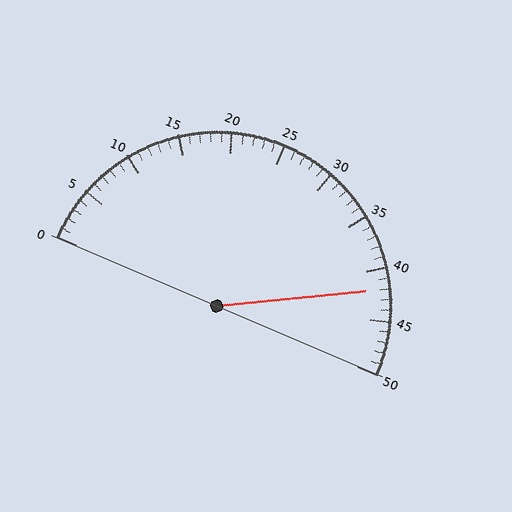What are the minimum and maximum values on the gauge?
The gauge ranges from 0 to 50.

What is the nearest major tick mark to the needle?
The nearest major tick mark is 40.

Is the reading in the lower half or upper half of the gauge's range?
The reading is in the upper half of the range (0 to 50).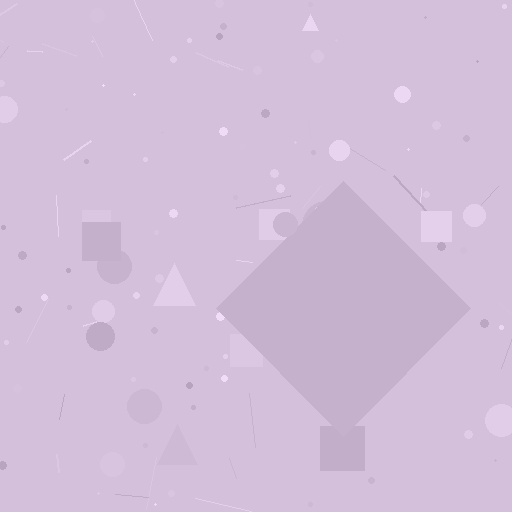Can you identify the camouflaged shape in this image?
The camouflaged shape is a diamond.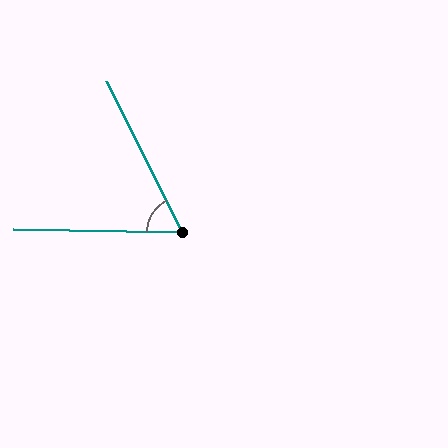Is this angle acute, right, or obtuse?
It is acute.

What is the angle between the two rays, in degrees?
Approximately 62 degrees.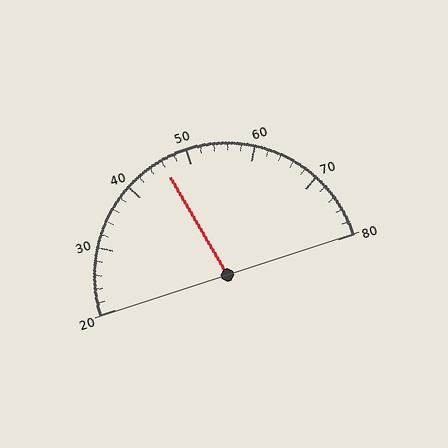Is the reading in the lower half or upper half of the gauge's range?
The reading is in the lower half of the range (20 to 80).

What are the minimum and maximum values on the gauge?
The gauge ranges from 20 to 80.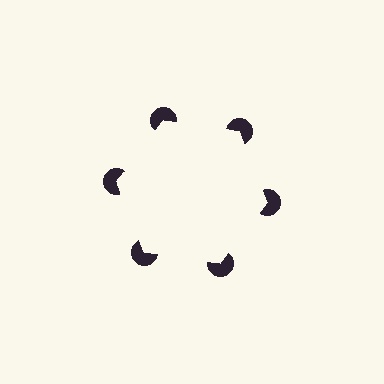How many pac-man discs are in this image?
There are 6 — one at each vertex of the illusory hexagon.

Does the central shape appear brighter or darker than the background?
It typically appears slightly brighter than the background, even though no actual brightness change is drawn.